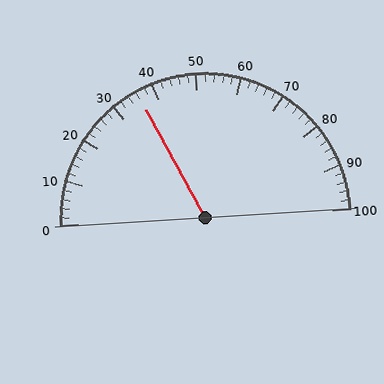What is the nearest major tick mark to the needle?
The nearest major tick mark is 40.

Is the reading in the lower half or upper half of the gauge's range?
The reading is in the lower half of the range (0 to 100).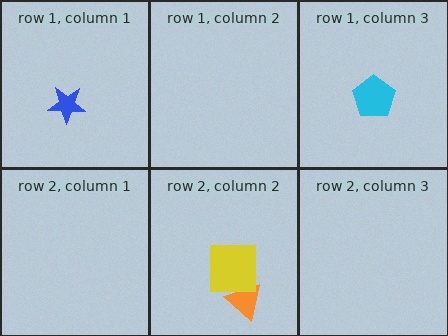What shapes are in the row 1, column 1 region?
The blue star.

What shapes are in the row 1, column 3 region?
The cyan pentagon.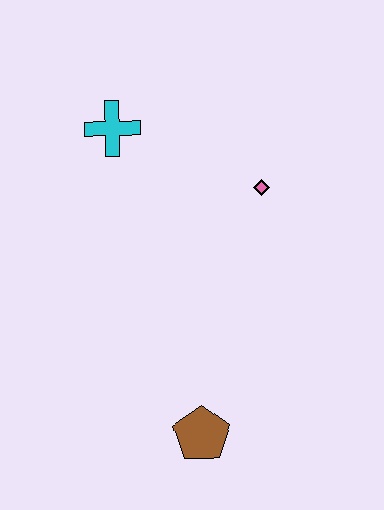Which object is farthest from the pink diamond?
The brown pentagon is farthest from the pink diamond.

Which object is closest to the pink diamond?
The cyan cross is closest to the pink diamond.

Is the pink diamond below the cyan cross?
Yes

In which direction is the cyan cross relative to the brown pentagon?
The cyan cross is above the brown pentagon.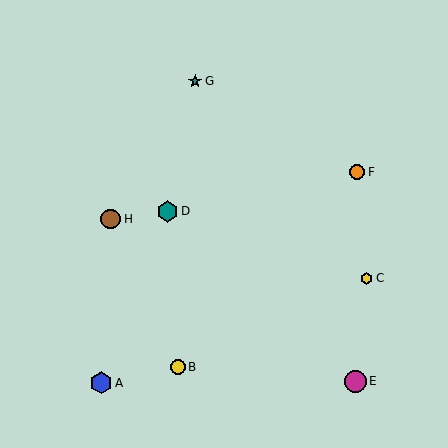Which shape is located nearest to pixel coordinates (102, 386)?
The blue hexagon (labeled A) at (101, 383) is nearest to that location.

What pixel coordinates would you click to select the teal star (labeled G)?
Click at (195, 81) to select the teal star G.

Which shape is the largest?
The magenta circle (labeled E) is the largest.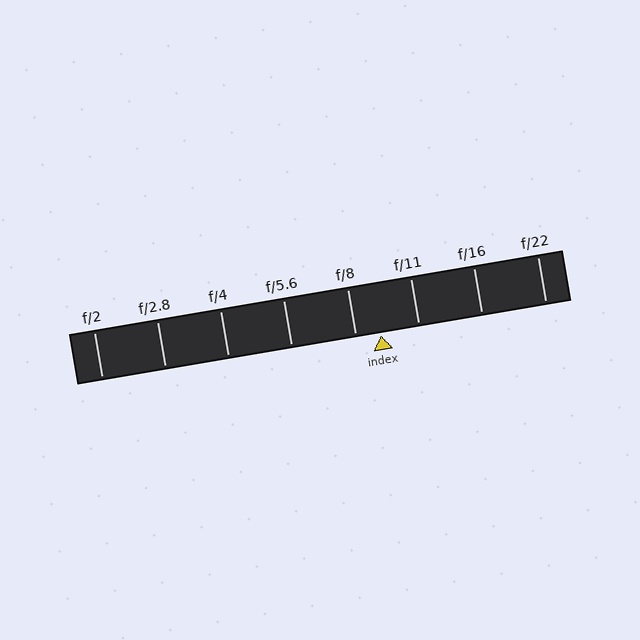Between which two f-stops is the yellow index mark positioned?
The index mark is between f/8 and f/11.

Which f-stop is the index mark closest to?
The index mark is closest to f/8.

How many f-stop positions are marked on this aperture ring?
There are 8 f-stop positions marked.